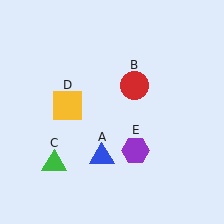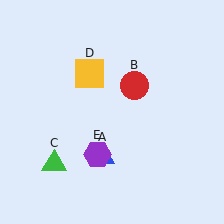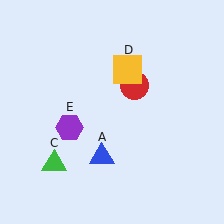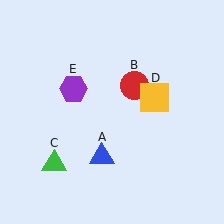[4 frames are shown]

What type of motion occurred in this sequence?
The yellow square (object D), purple hexagon (object E) rotated clockwise around the center of the scene.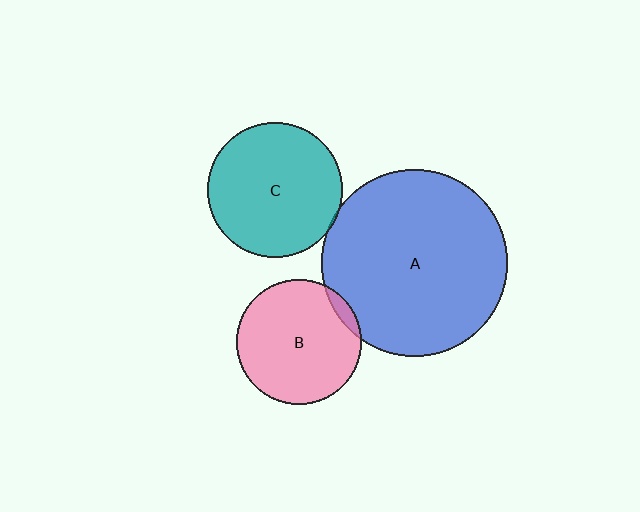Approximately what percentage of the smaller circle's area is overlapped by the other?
Approximately 5%.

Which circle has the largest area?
Circle A (blue).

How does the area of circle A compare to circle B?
Approximately 2.2 times.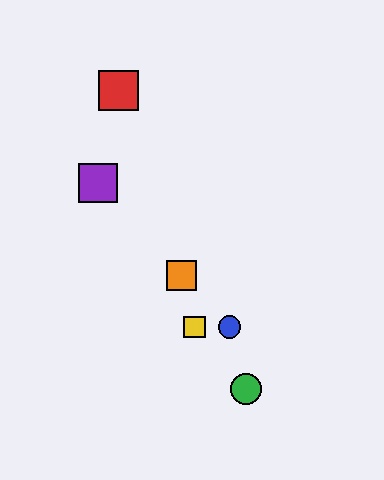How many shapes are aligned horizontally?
2 shapes (the blue circle, the yellow square) are aligned horizontally.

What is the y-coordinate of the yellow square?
The yellow square is at y≈327.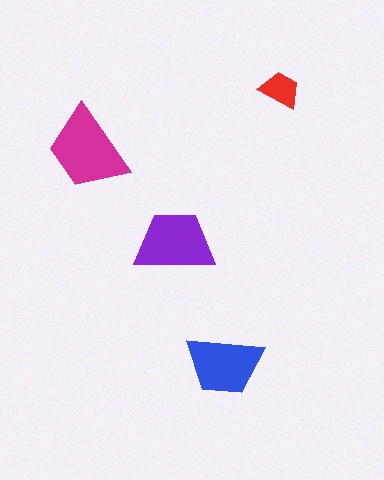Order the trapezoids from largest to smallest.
the magenta one, the purple one, the blue one, the red one.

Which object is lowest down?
The blue trapezoid is bottommost.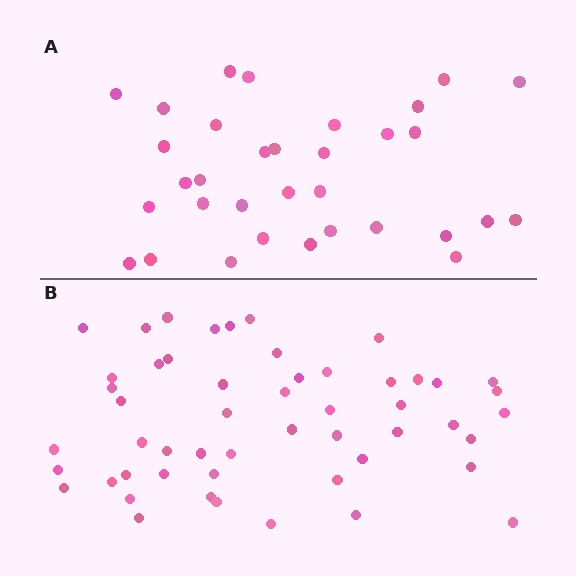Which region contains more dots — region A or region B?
Region B (the bottom region) has more dots.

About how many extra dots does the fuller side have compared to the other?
Region B has approximately 20 more dots than region A.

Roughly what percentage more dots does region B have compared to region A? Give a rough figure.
About 60% more.